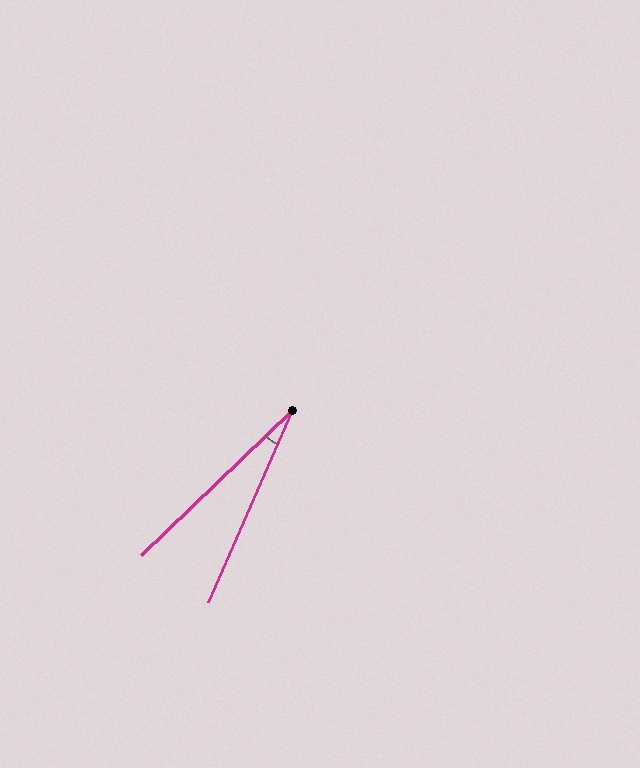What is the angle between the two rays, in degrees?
Approximately 23 degrees.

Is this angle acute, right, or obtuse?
It is acute.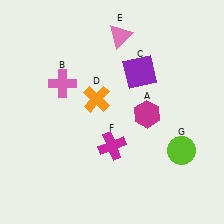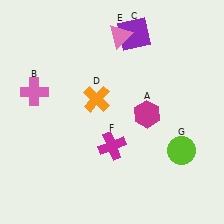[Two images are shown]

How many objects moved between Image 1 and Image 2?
2 objects moved between the two images.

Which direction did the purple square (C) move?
The purple square (C) moved up.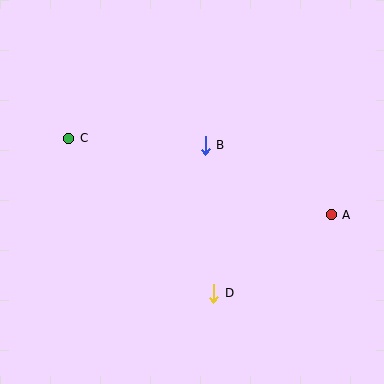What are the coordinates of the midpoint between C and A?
The midpoint between C and A is at (200, 176).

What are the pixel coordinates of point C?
Point C is at (69, 138).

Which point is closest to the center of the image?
Point B at (205, 145) is closest to the center.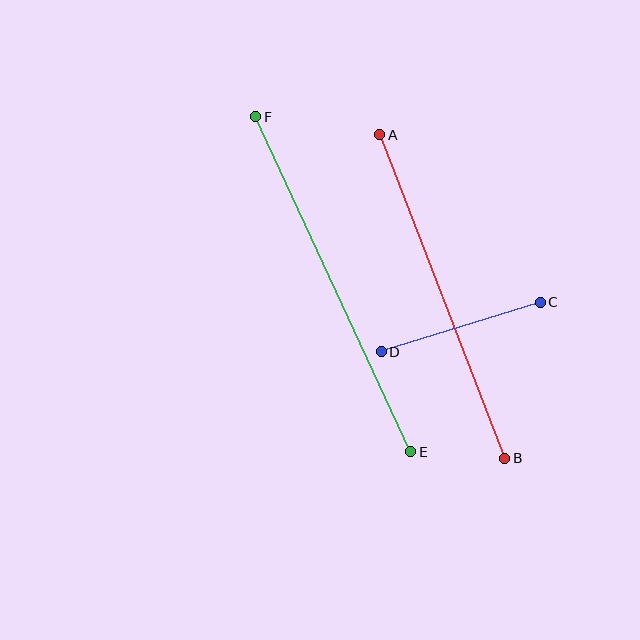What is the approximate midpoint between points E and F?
The midpoint is at approximately (333, 284) pixels.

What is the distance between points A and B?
The distance is approximately 347 pixels.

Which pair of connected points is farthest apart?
Points E and F are farthest apart.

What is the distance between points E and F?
The distance is approximately 369 pixels.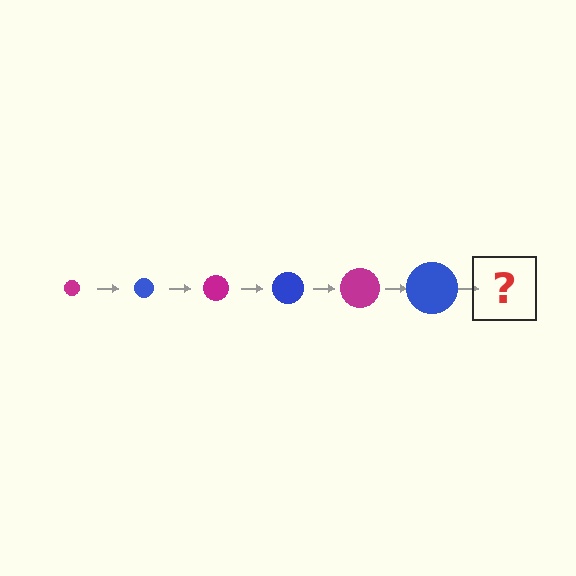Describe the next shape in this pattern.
It should be a magenta circle, larger than the previous one.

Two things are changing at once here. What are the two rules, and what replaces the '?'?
The two rules are that the circle grows larger each step and the color cycles through magenta and blue. The '?' should be a magenta circle, larger than the previous one.